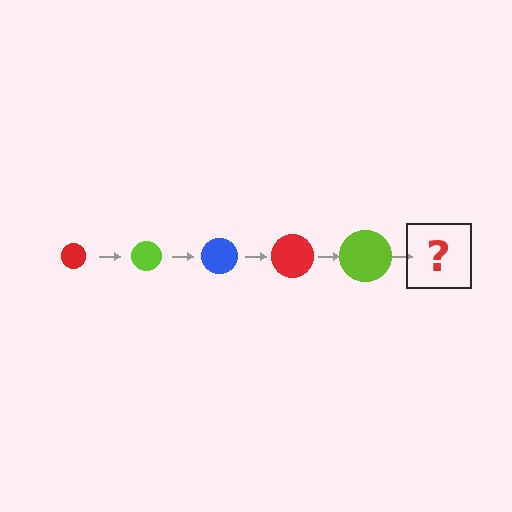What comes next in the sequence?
The next element should be a blue circle, larger than the previous one.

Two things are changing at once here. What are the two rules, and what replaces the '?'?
The two rules are that the circle grows larger each step and the color cycles through red, lime, and blue. The '?' should be a blue circle, larger than the previous one.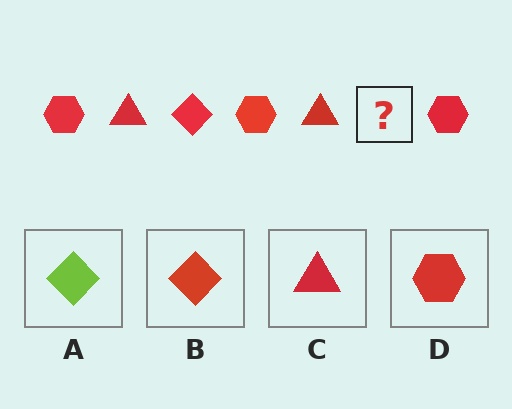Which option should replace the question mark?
Option B.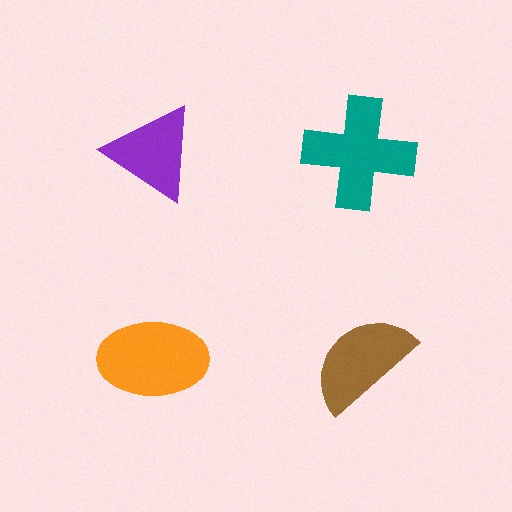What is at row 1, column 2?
A teal cross.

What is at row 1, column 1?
A purple triangle.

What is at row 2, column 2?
A brown semicircle.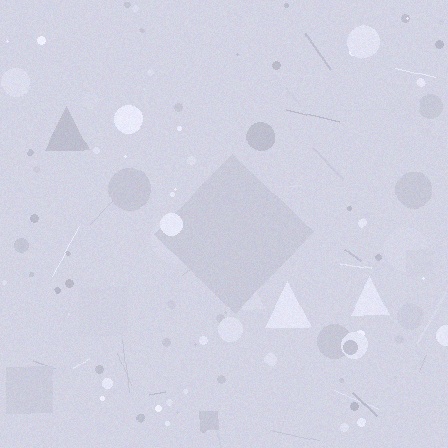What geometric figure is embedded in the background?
A diamond is embedded in the background.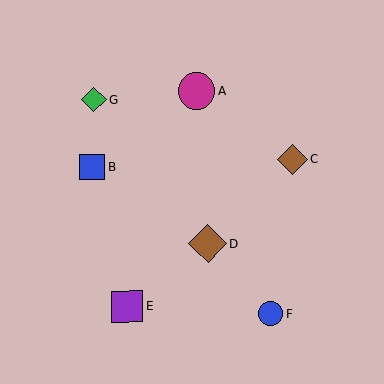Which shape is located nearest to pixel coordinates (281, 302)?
The blue circle (labeled F) at (270, 314) is nearest to that location.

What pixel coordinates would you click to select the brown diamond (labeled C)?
Click at (292, 159) to select the brown diamond C.